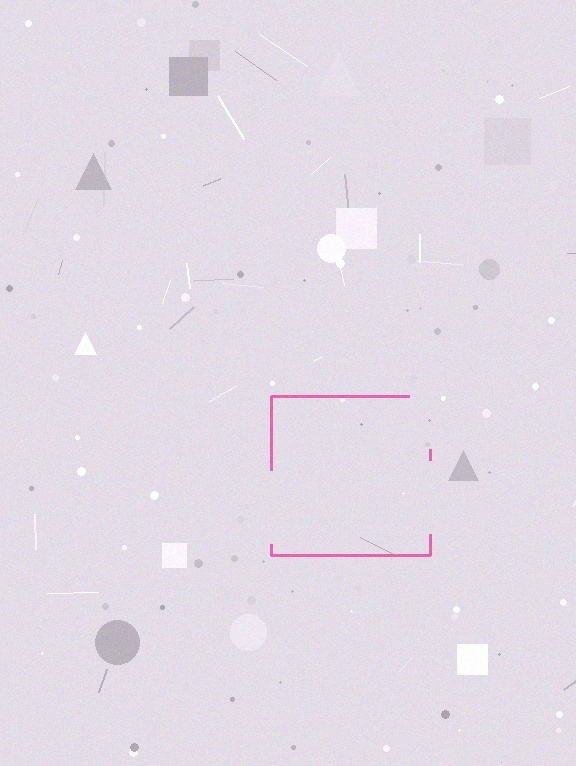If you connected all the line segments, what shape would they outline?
They would outline a square.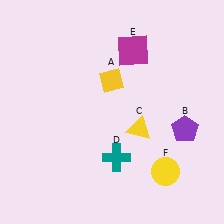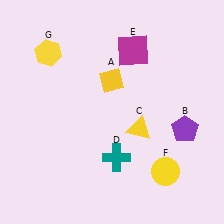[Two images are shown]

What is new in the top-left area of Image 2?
A yellow hexagon (G) was added in the top-left area of Image 2.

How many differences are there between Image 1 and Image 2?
There is 1 difference between the two images.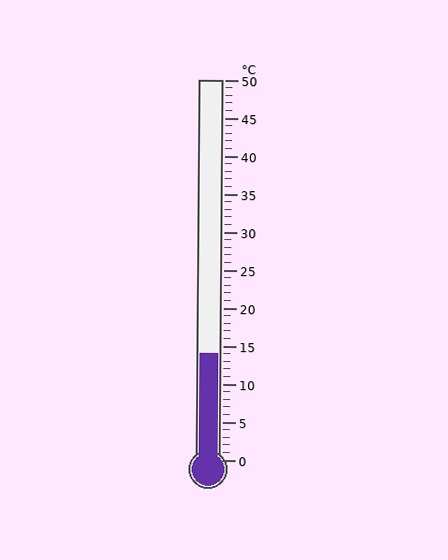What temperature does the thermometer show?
The thermometer shows approximately 14°C.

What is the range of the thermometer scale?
The thermometer scale ranges from 0°C to 50°C.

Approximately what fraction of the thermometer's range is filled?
The thermometer is filled to approximately 30% of its range.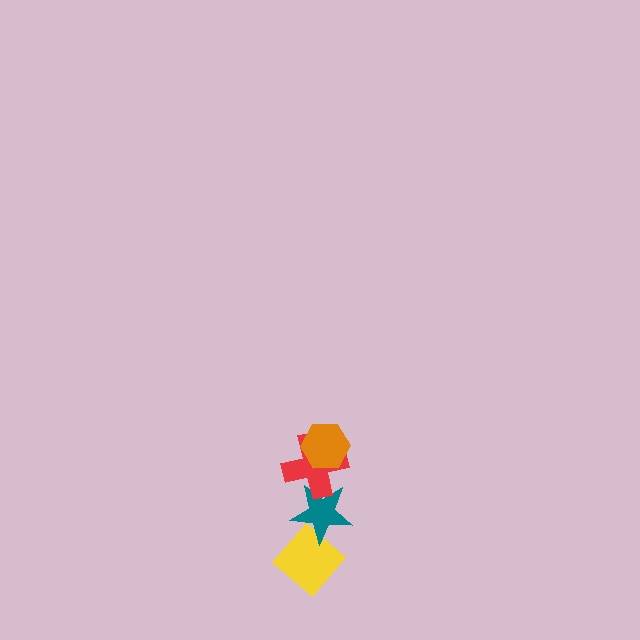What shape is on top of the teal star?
The red cross is on top of the teal star.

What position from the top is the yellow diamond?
The yellow diamond is 4th from the top.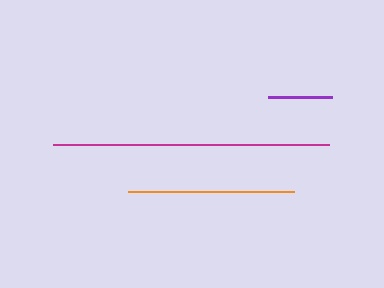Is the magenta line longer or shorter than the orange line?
The magenta line is longer than the orange line.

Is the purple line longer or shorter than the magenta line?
The magenta line is longer than the purple line.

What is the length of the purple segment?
The purple segment is approximately 64 pixels long.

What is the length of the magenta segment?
The magenta segment is approximately 276 pixels long.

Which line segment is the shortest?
The purple line is the shortest at approximately 64 pixels.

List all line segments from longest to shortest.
From longest to shortest: magenta, orange, purple.